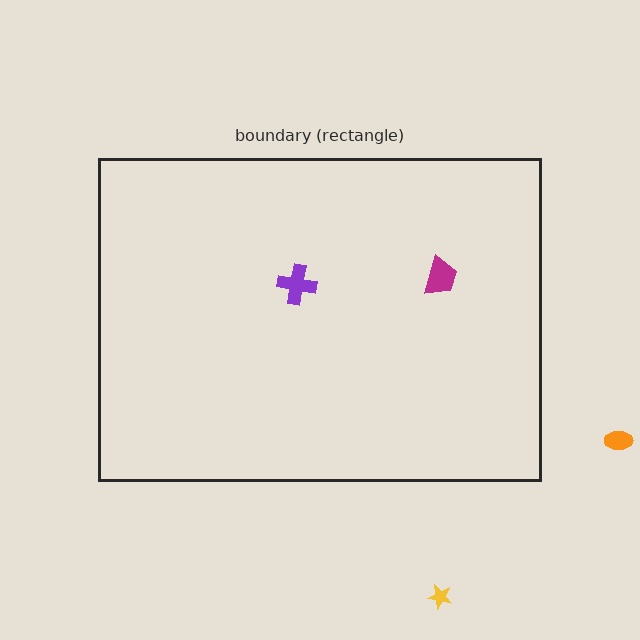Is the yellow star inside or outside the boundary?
Outside.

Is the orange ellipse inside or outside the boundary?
Outside.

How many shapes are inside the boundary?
2 inside, 2 outside.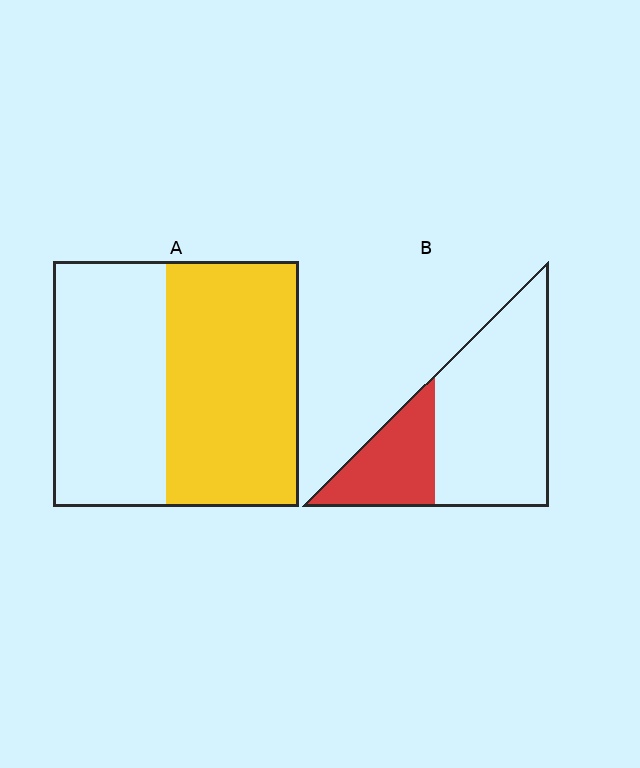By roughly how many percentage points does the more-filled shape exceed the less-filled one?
By roughly 25 percentage points (A over B).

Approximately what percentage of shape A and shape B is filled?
A is approximately 55% and B is approximately 30%.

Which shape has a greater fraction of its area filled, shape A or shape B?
Shape A.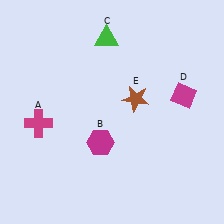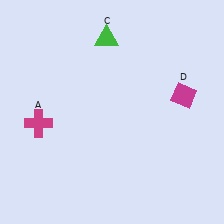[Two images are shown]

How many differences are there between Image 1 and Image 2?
There are 2 differences between the two images.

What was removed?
The brown star (E), the magenta hexagon (B) were removed in Image 2.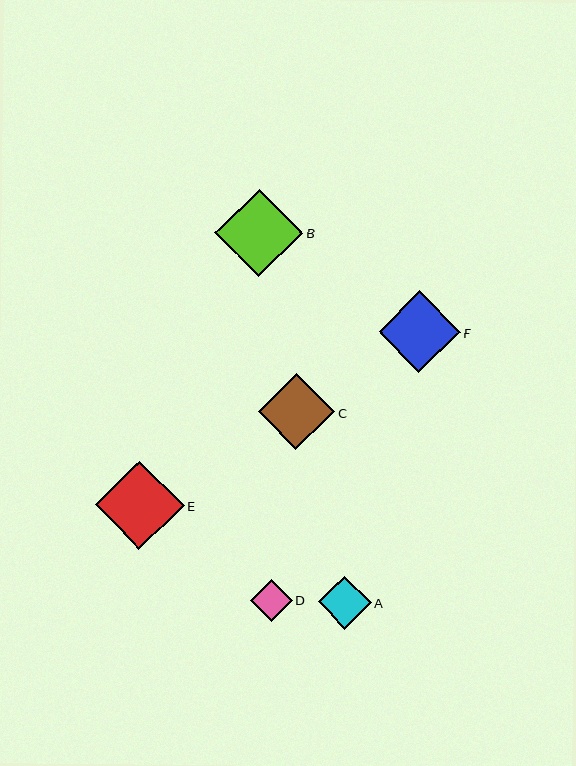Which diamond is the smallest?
Diamond D is the smallest with a size of approximately 42 pixels.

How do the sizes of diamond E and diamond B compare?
Diamond E and diamond B are approximately the same size.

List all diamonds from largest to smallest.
From largest to smallest: E, B, F, C, A, D.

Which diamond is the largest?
Diamond E is the largest with a size of approximately 88 pixels.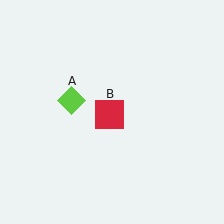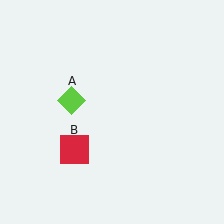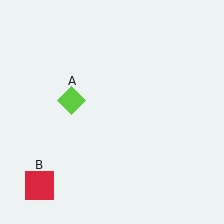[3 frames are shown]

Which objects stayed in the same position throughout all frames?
Lime diamond (object A) remained stationary.